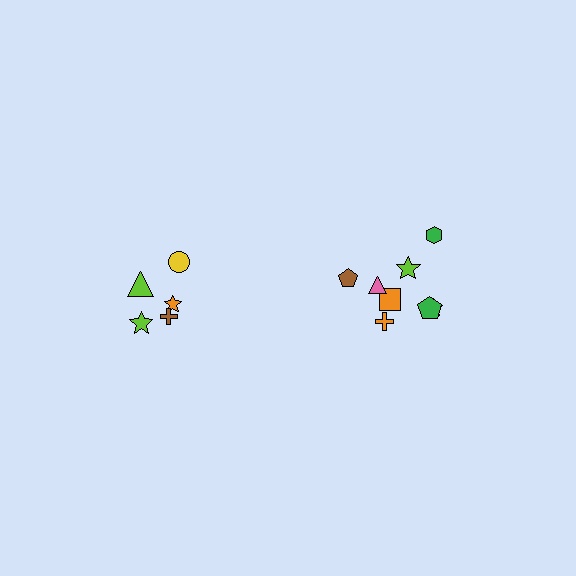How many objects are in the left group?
There are 5 objects.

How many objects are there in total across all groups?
There are 13 objects.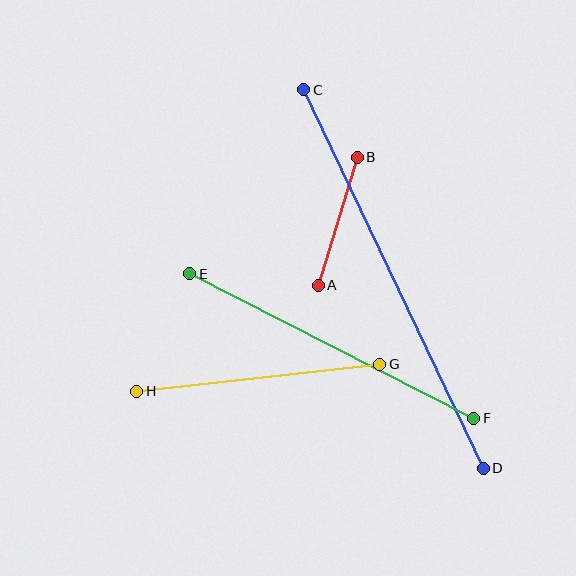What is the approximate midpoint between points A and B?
The midpoint is at approximately (338, 221) pixels.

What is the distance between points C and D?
The distance is approximately 419 pixels.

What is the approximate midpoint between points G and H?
The midpoint is at approximately (258, 378) pixels.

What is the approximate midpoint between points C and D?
The midpoint is at approximately (394, 279) pixels.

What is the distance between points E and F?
The distance is approximately 318 pixels.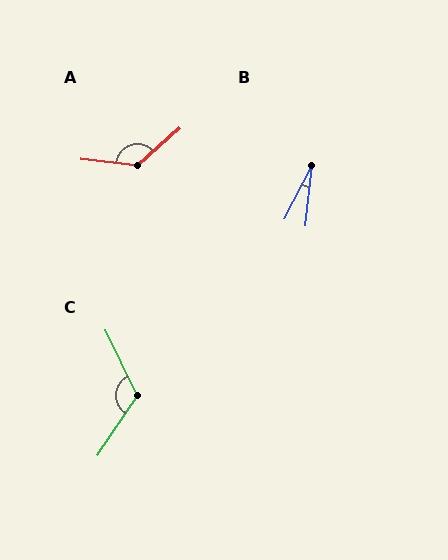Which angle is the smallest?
B, at approximately 20 degrees.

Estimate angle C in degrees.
Approximately 120 degrees.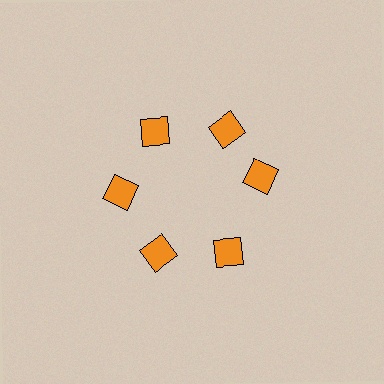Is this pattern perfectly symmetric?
No. The 6 orange squares are arranged in a ring, but one element near the 3 o'clock position is rotated out of alignment along the ring, breaking the 6-fold rotational symmetry.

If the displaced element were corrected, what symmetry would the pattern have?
It would have 6-fold rotational symmetry — the pattern would map onto itself every 60 degrees.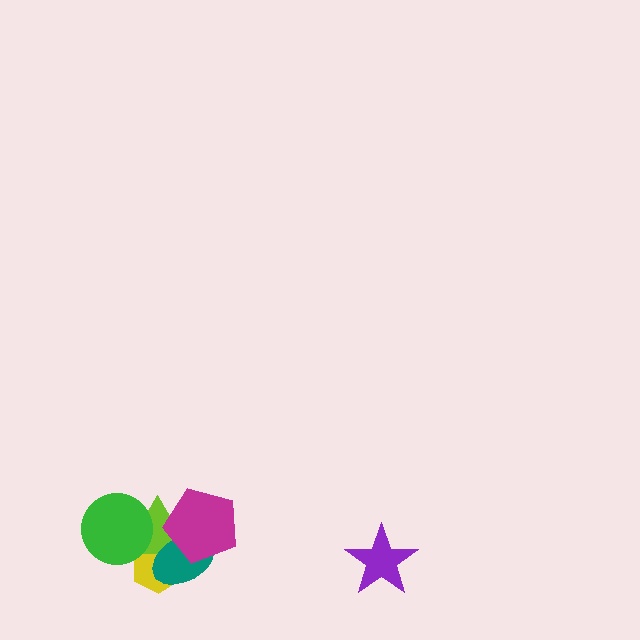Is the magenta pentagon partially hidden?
No, no other shape covers it.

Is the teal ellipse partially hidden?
Yes, it is partially covered by another shape.